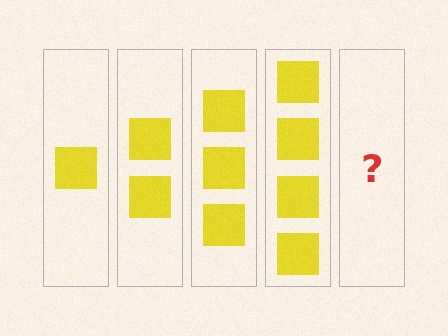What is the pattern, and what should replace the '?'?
The pattern is that each step adds one more square. The '?' should be 5 squares.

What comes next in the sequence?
The next element should be 5 squares.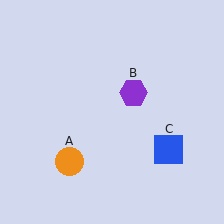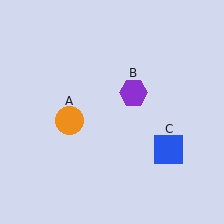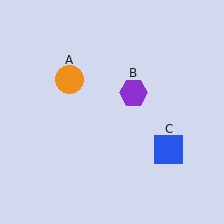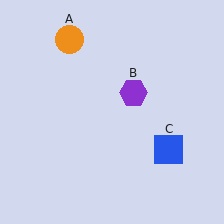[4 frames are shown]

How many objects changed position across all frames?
1 object changed position: orange circle (object A).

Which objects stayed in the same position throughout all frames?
Purple hexagon (object B) and blue square (object C) remained stationary.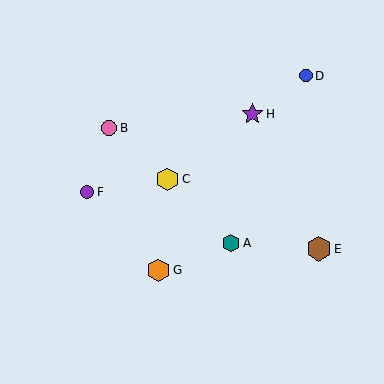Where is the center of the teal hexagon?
The center of the teal hexagon is at (231, 243).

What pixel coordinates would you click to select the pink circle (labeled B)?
Click at (109, 128) to select the pink circle B.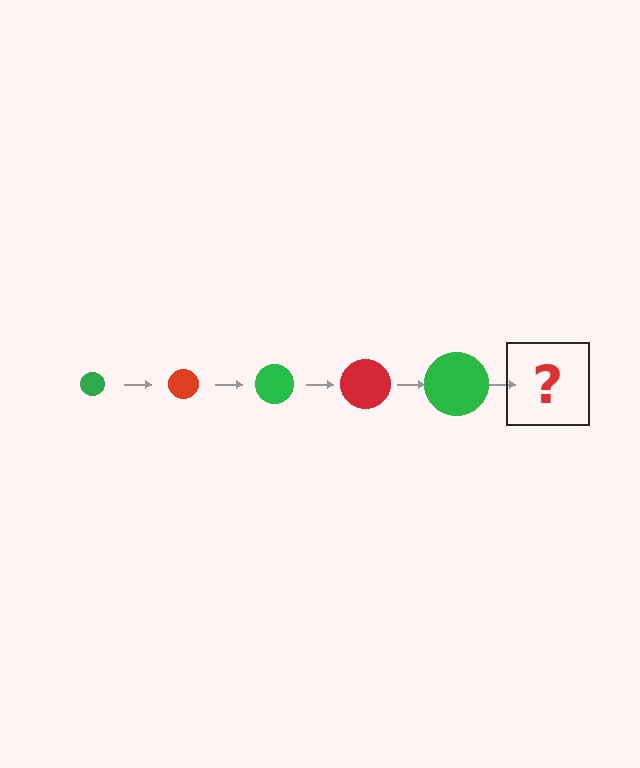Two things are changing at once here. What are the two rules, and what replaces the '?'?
The two rules are that the circle grows larger each step and the color cycles through green and red. The '?' should be a red circle, larger than the previous one.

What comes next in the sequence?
The next element should be a red circle, larger than the previous one.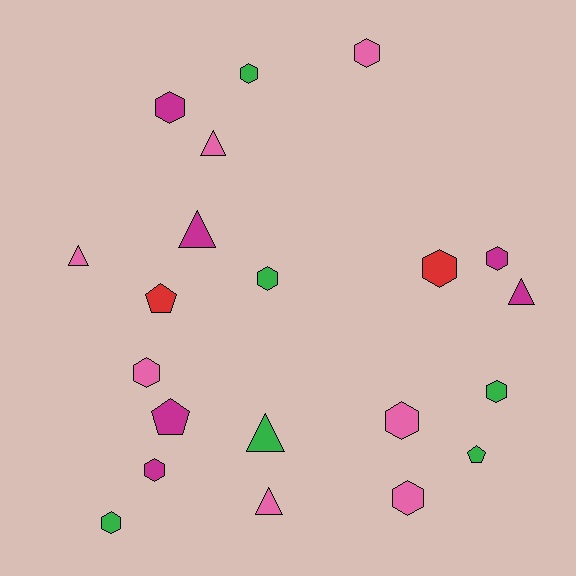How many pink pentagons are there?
There are no pink pentagons.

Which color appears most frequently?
Pink, with 7 objects.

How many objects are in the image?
There are 21 objects.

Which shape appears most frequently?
Hexagon, with 12 objects.